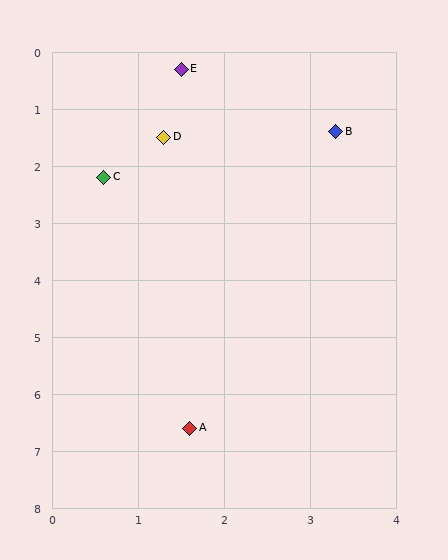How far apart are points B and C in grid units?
Points B and C are about 2.8 grid units apart.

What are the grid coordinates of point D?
Point D is at approximately (1.3, 1.5).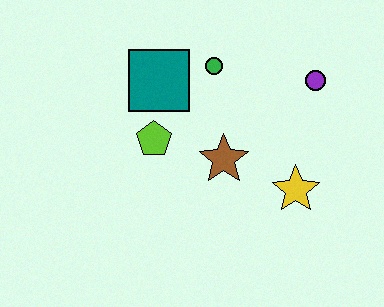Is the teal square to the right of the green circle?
No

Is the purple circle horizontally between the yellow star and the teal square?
No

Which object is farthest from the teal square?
The yellow star is farthest from the teal square.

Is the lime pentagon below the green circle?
Yes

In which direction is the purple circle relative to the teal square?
The purple circle is to the right of the teal square.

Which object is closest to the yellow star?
The brown star is closest to the yellow star.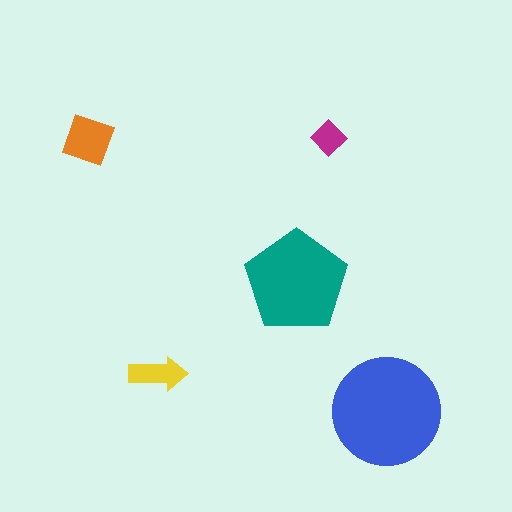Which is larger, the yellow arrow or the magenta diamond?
The yellow arrow.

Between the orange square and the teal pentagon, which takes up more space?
The teal pentagon.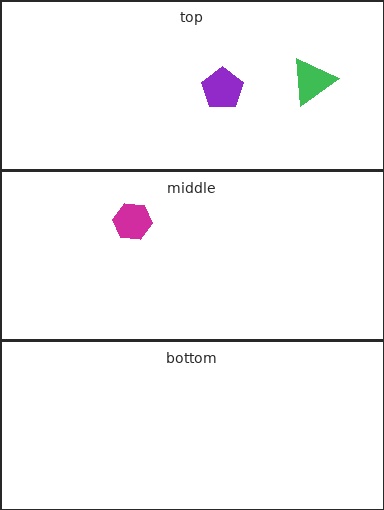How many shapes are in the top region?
2.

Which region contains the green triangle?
The top region.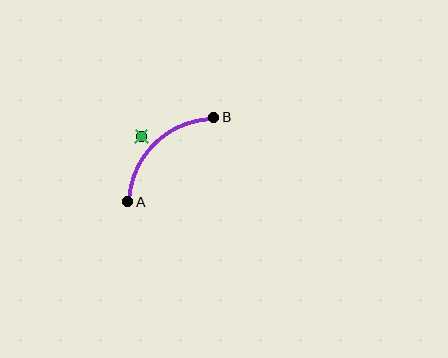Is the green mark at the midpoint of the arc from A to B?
No — the green mark does not lie on the arc at all. It sits slightly outside the curve.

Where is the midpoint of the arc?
The arc midpoint is the point on the curve farthest from the straight line joining A and B. It sits above and to the left of that line.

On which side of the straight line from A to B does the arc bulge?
The arc bulges above and to the left of the straight line connecting A and B.